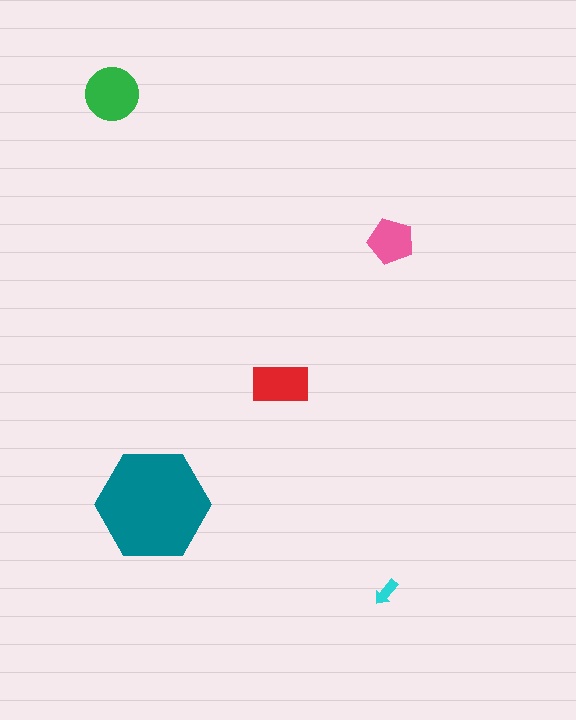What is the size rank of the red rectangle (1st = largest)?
3rd.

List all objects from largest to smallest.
The teal hexagon, the green circle, the red rectangle, the pink pentagon, the cyan arrow.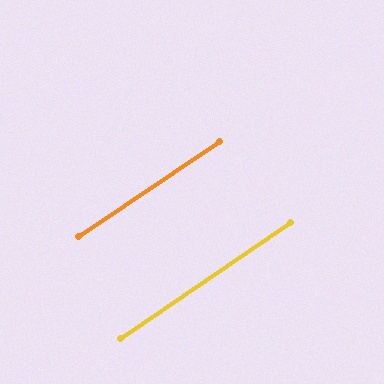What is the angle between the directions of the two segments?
Approximately 0 degrees.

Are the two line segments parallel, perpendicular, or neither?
Parallel — their directions differ by only 0.4°.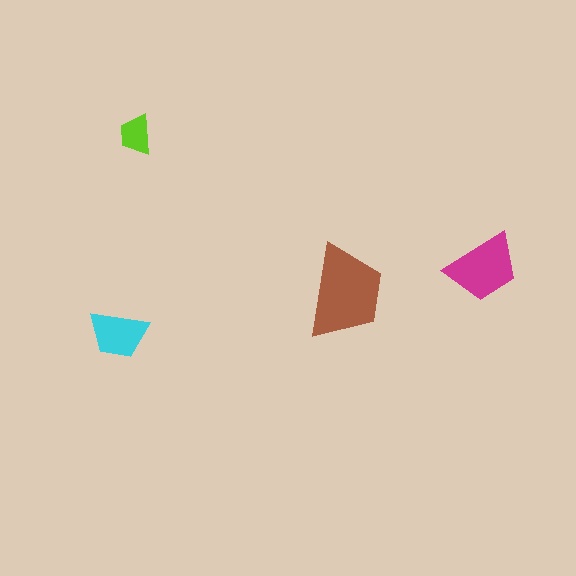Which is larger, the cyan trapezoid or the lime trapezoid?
The cyan one.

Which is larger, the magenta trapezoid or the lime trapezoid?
The magenta one.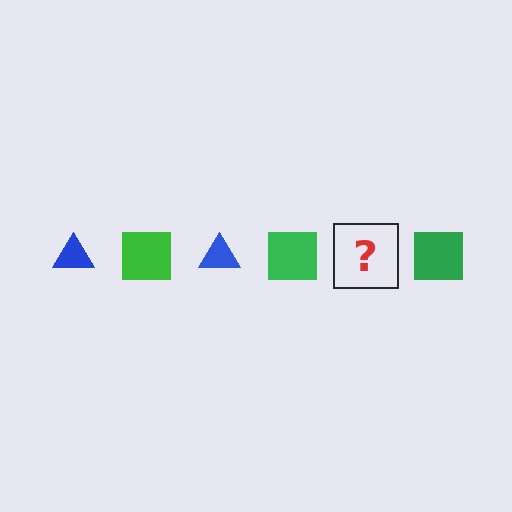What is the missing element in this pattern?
The missing element is a blue triangle.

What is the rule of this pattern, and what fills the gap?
The rule is that the pattern alternates between blue triangle and green square. The gap should be filled with a blue triangle.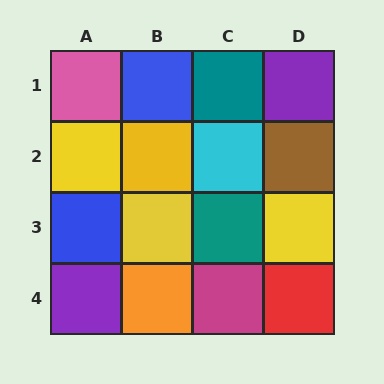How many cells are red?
1 cell is red.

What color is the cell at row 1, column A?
Pink.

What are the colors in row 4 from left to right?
Purple, orange, magenta, red.